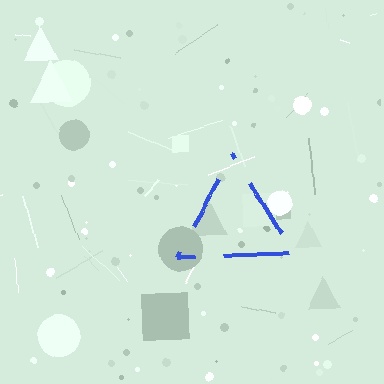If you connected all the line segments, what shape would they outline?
They would outline a triangle.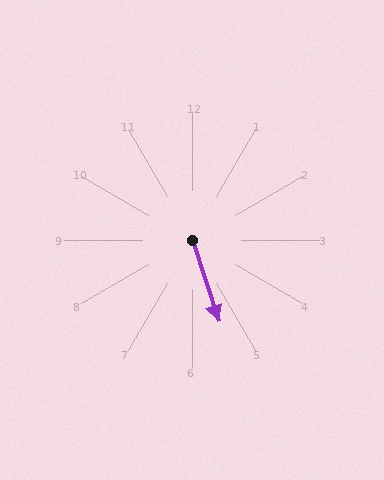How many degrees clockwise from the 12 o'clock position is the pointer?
Approximately 162 degrees.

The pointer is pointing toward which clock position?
Roughly 5 o'clock.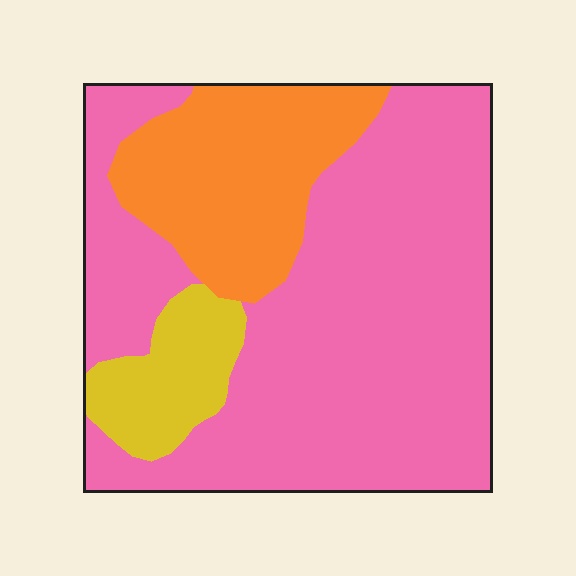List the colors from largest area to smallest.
From largest to smallest: pink, orange, yellow.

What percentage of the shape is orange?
Orange covers around 20% of the shape.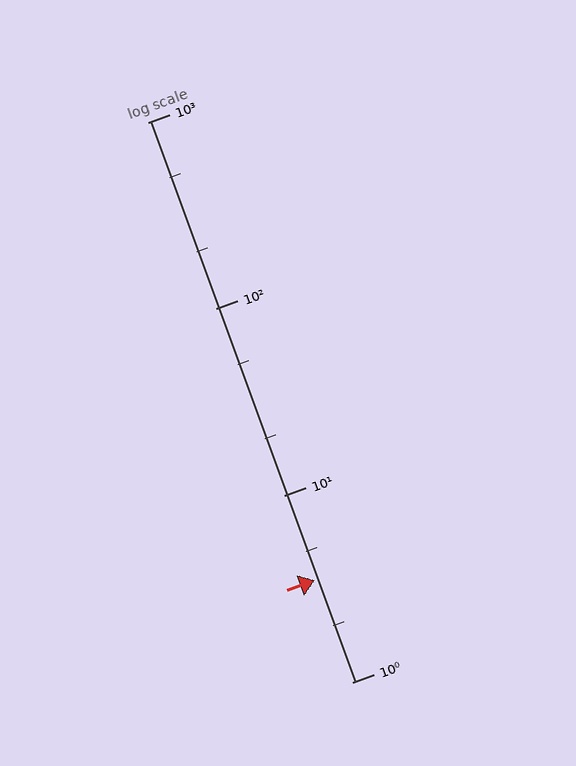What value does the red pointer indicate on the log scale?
The pointer indicates approximately 3.5.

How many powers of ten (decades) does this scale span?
The scale spans 3 decades, from 1 to 1000.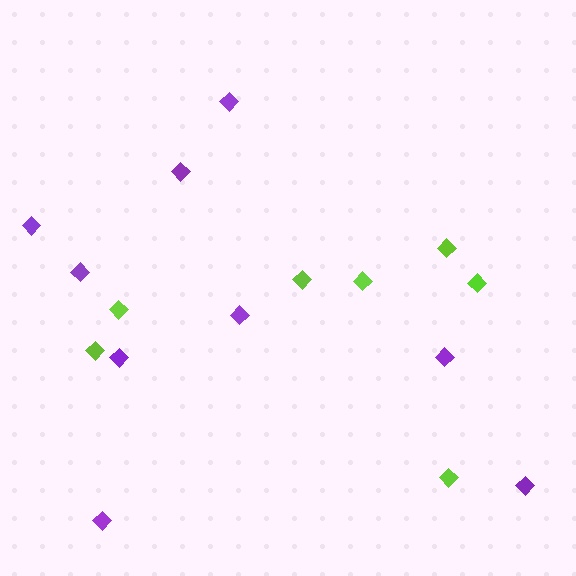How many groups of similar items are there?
There are 2 groups: one group of purple diamonds (9) and one group of lime diamonds (7).